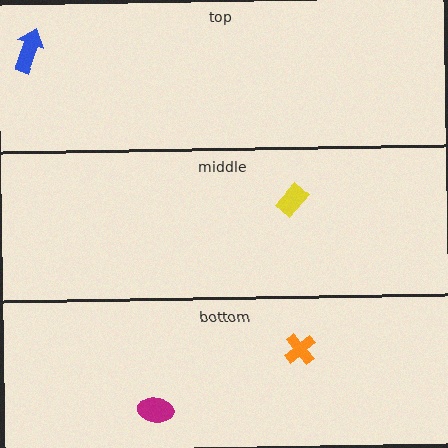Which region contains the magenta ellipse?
The bottom region.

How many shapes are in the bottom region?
2.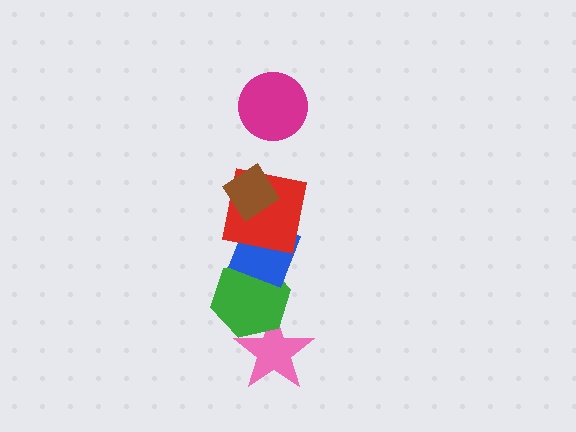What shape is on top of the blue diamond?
The red square is on top of the blue diamond.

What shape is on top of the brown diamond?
The magenta circle is on top of the brown diamond.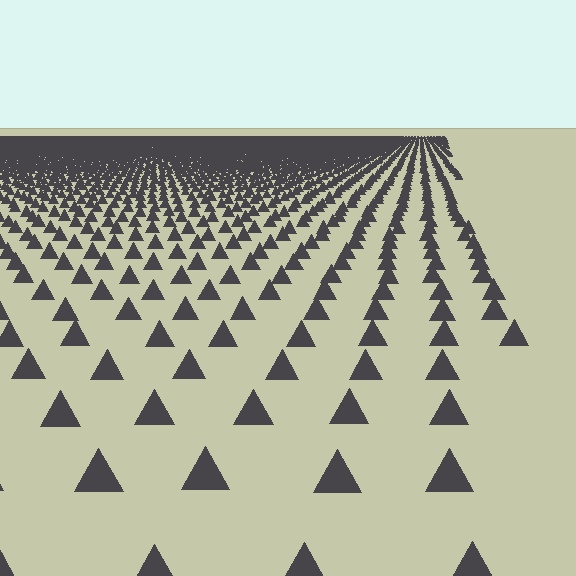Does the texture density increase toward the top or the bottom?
Density increases toward the top.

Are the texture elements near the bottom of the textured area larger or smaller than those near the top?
Larger. Near the bottom, elements are closer to the viewer and appear at a bigger on-screen size.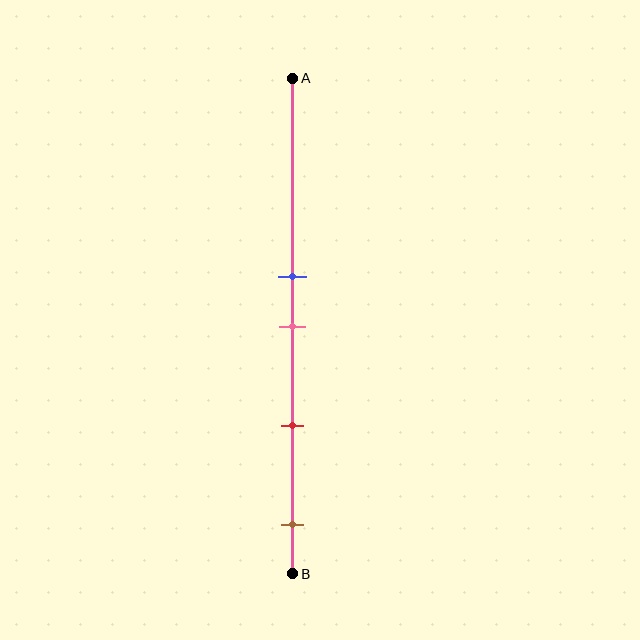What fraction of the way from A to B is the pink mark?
The pink mark is approximately 50% (0.5) of the way from A to B.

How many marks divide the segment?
There are 4 marks dividing the segment.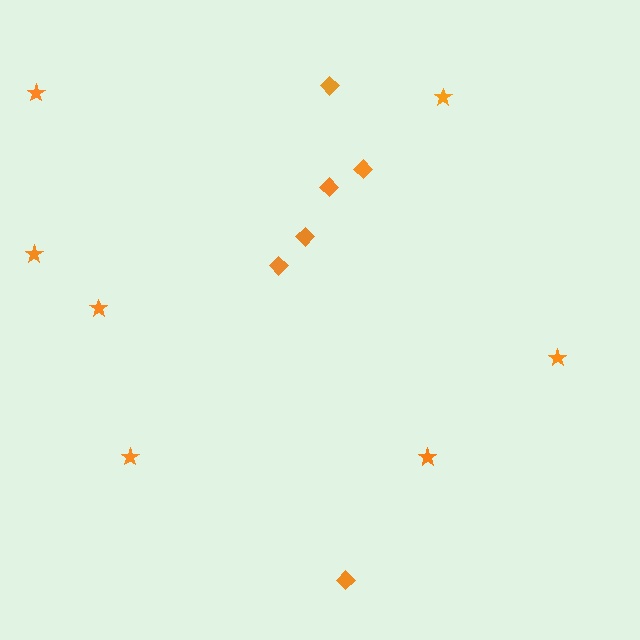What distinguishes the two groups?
There are 2 groups: one group of diamonds (6) and one group of stars (7).